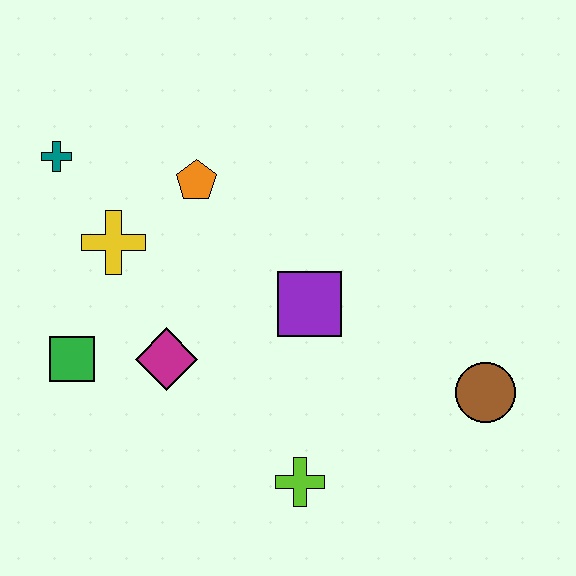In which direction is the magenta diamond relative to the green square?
The magenta diamond is to the right of the green square.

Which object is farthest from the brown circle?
The teal cross is farthest from the brown circle.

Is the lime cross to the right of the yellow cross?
Yes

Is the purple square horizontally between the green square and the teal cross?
No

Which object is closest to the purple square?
The magenta diamond is closest to the purple square.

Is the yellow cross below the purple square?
No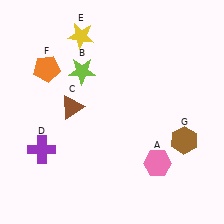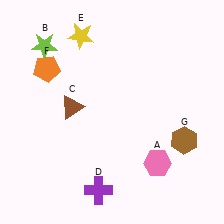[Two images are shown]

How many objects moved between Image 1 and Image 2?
2 objects moved between the two images.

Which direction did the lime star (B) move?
The lime star (B) moved left.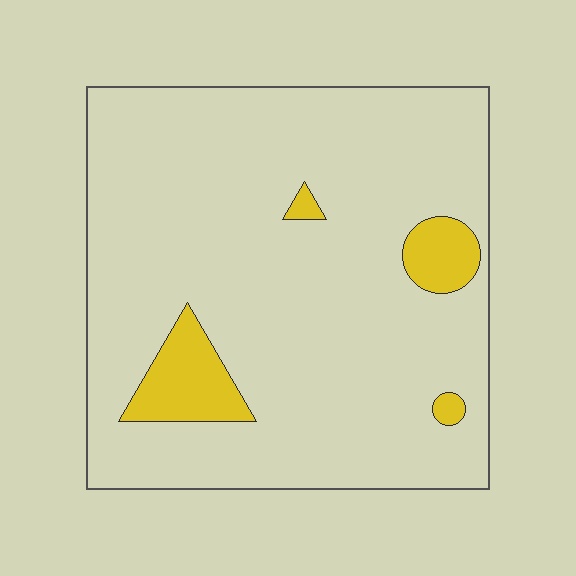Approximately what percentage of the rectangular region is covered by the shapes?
Approximately 10%.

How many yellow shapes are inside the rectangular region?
4.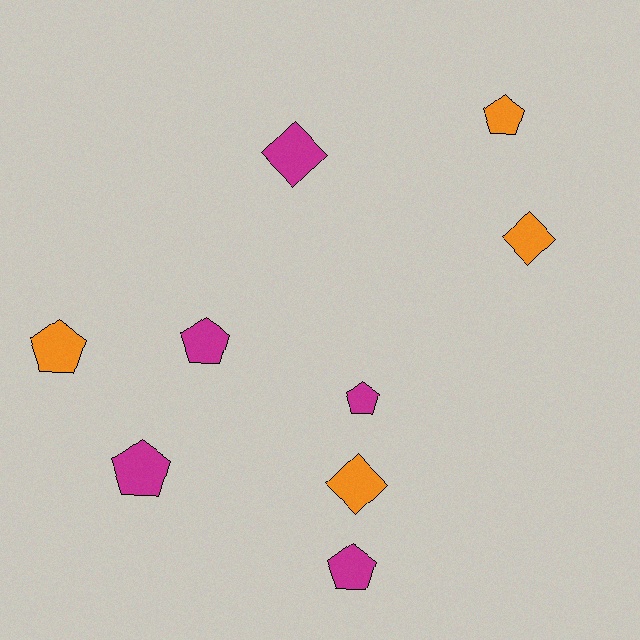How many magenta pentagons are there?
There are 4 magenta pentagons.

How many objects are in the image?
There are 9 objects.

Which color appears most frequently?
Magenta, with 5 objects.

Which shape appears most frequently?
Pentagon, with 6 objects.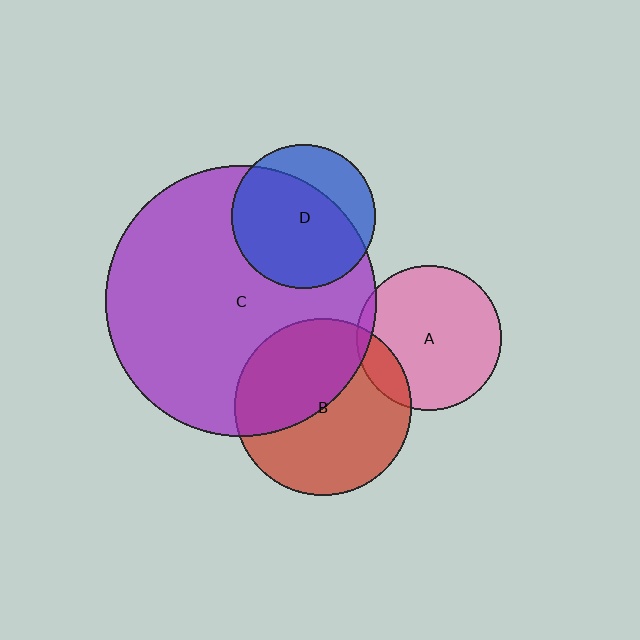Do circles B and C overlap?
Yes.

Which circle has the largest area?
Circle C (purple).